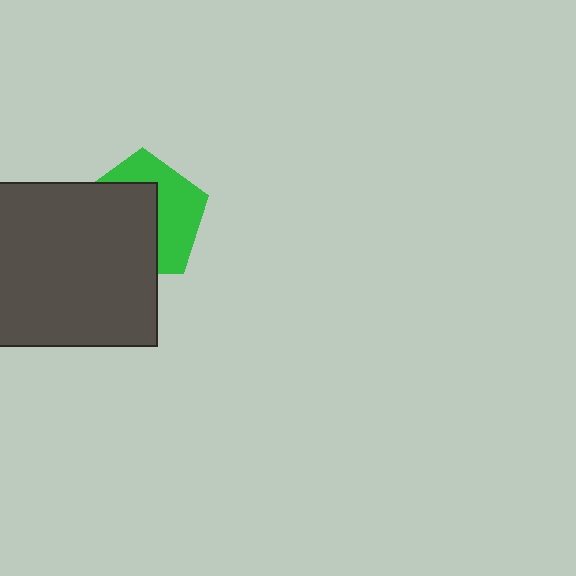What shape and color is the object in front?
The object in front is a dark gray square.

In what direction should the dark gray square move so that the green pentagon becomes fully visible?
The dark gray square should move toward the lower-left. That is the shortest direction to clear the overlap and leave the green pentagon fully visible.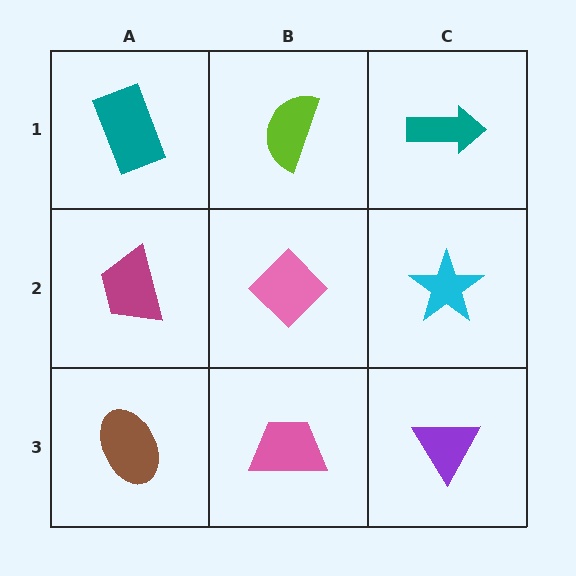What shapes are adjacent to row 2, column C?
A teal arrow (row 1, column C), a purple triangle (row 3, column C), a pink diamond (row 2, column B).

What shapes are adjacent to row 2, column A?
A teal rectangle (row 1, column A), a brown ellipse (row 3, column A), a pink diamond (row 2, column B).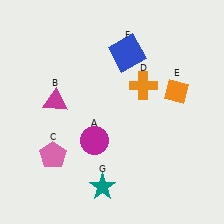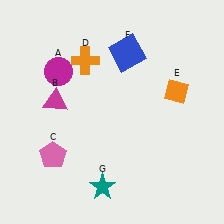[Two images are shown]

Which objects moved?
The objects that moved are: the magenta circle (A), the orange cross (D).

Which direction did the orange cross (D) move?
The orange cross (D) moved left.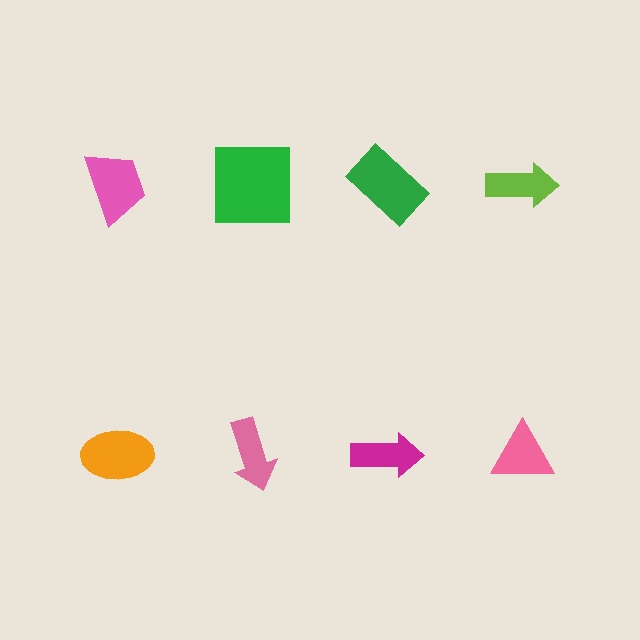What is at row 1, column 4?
A lime arrow.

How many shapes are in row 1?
4 shapes.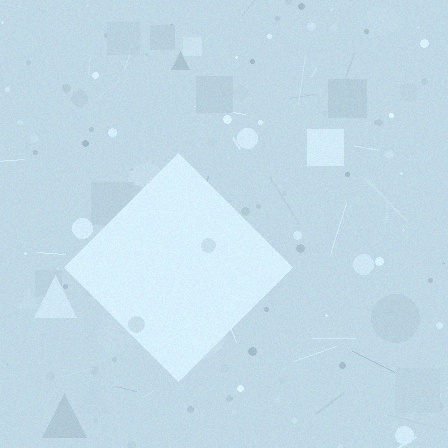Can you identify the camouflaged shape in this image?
The camouflaged shape is a diamond.